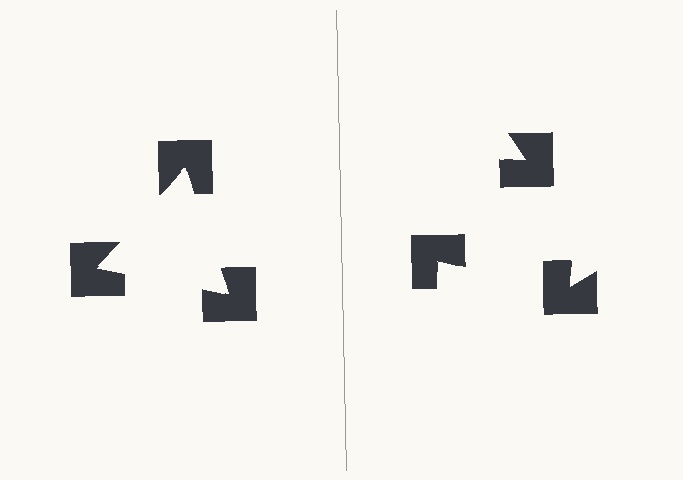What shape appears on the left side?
An illusory triangle.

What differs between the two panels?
The notched squares are positioned identically on both sides; only the wedge orientations differ. On the left they align to a triangle; on the right they are misaligned.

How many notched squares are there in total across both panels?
6 — 3 on each side.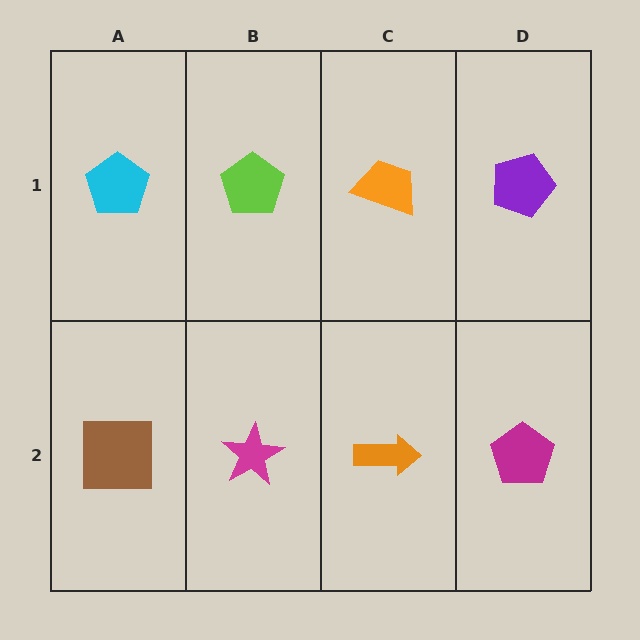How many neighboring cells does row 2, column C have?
3.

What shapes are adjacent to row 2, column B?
A lime pentagon (row 1, column B), a brown square (row 2, column A), an orange arrow (row 2, column C).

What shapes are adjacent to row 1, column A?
A brown square (row 2, column A), a lime pentagon (row 1, column B).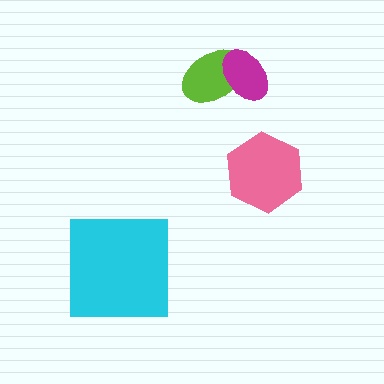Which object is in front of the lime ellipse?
The magenta ellipse is in front of the lime ellipse.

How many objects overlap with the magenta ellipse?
1 object overlaps with the magenta ellipse.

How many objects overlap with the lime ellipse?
1 object overlaps with the lime ellipse.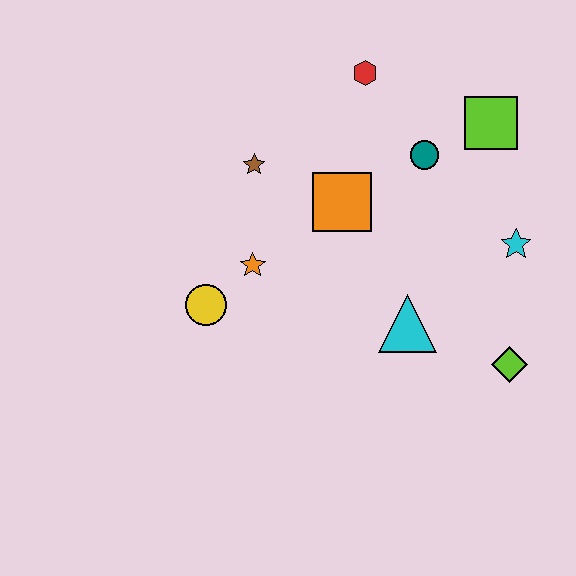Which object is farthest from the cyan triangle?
The red hexagon is farthest from the cyan triangle.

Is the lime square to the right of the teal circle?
Yes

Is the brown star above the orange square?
Yes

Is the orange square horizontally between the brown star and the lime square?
Yes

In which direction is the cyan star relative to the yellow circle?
The cyan star is to the right of the yellow circle.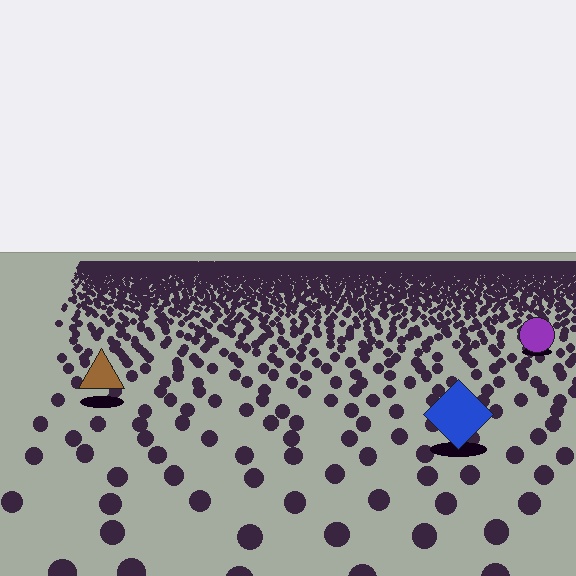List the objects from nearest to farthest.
From nearest to farthest: the blue diamond, the brown triangle, the purple circle.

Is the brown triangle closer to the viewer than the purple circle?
Yes. The brown triangle is closer — you can tell from the texture gradient: the ground texture is coarser near it.